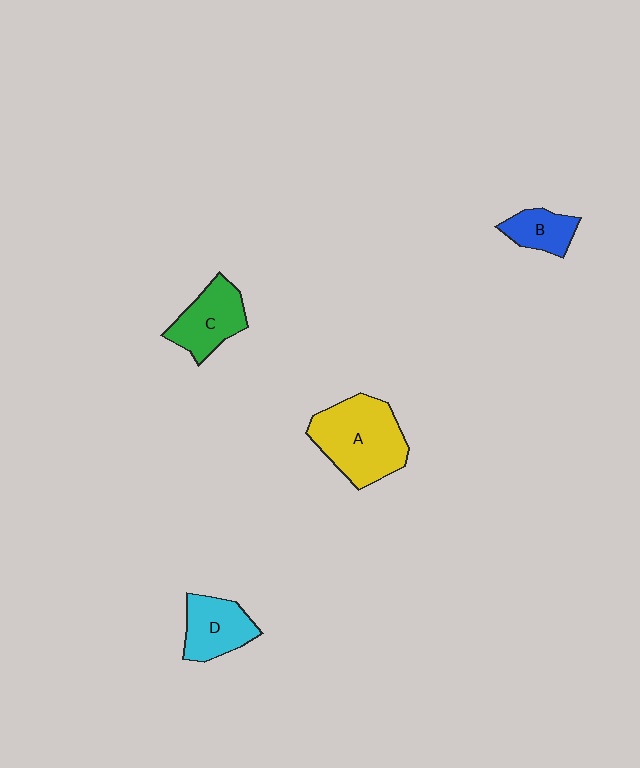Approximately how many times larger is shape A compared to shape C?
Approximately 1.6 times.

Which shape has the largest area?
Shape A (yellow).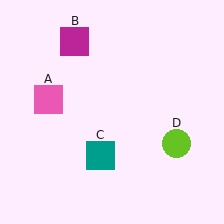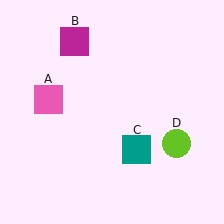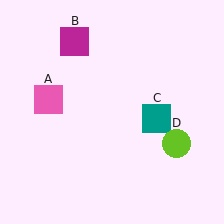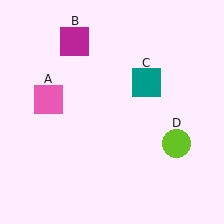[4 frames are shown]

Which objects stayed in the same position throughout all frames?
Pink square (object A) and magenta square (object B) and lime circle (object D) remained stationary.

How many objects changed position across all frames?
1 object changed position: teal square (object C).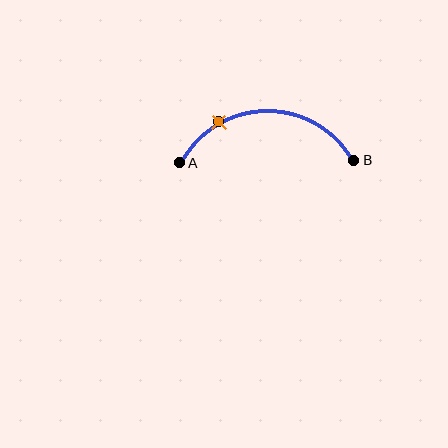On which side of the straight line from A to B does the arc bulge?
The arc bulges above the straight line connecting A and B.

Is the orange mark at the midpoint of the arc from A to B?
No. The orange mark lies on the arc but is closer to endpoint A. The arc midpoint would be at the point on the curve equidistant along the arc from both A and B.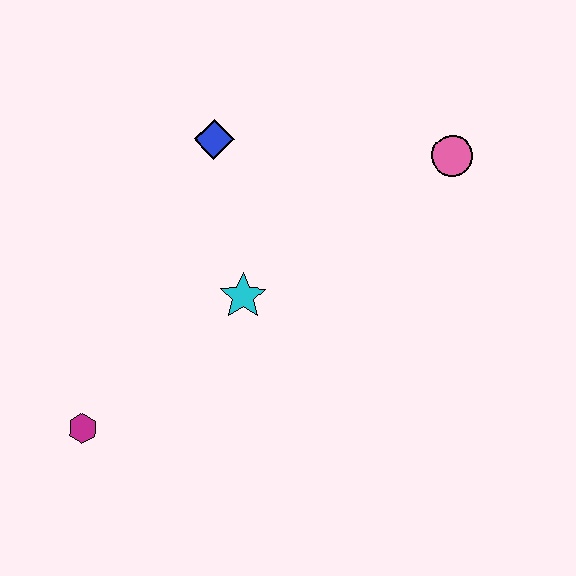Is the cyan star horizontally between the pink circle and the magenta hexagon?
Yes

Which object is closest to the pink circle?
The blue diamond is closest to the pink circle.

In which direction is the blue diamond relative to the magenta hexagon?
The blue diamond is above the magenta hexagon.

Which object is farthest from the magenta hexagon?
The pink circle is farthest from the magenta hexagon.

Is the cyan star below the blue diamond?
Yes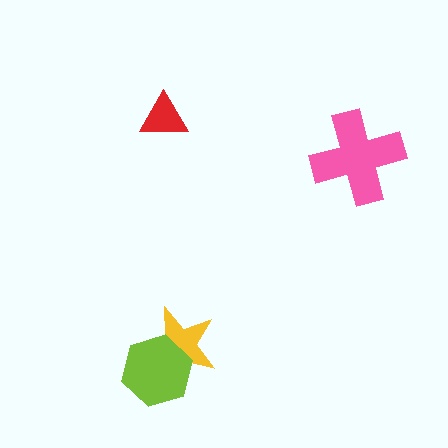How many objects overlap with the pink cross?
0 objects overlap with the pink cross.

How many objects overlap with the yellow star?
1 object overlaps with the yellow star.